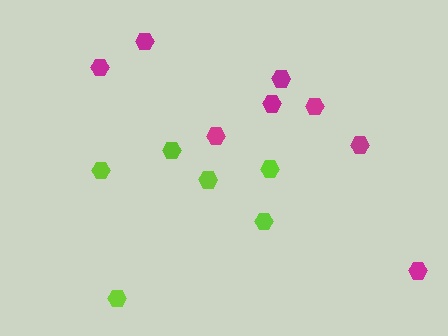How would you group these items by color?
There are 2 groups: one group of magenta hexagons (8) and one group of lime hexagons (6).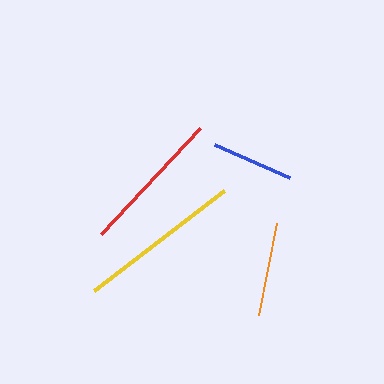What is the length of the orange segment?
The orange segment is approximately 94 pixels long.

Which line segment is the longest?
The yellow line is the longest at approximately 164 pixels.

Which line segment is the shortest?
The blue line is the shortest at approximately 82 pixels.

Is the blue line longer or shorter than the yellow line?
The yellow line is longer than the blue line.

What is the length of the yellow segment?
The yellow segment is approximately 164 pixels long.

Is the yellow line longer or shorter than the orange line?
The yellow line is longer than the orange line.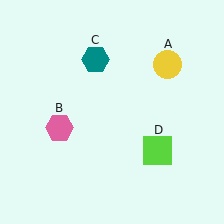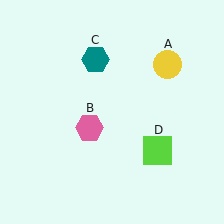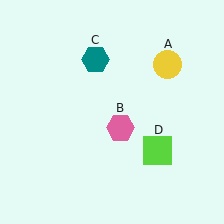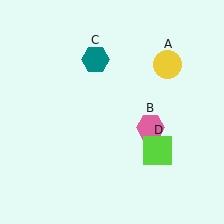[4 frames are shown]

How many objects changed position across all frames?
1 object changed position: pink hexagon (object B).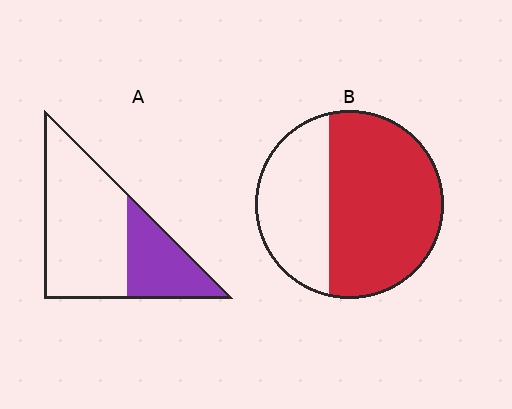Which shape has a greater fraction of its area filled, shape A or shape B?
Shape B.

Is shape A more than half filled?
No.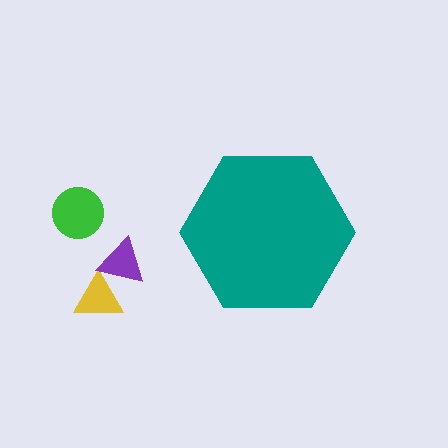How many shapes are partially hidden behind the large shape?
0 shapes are partially hidden.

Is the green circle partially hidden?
No, the green circle is fully visible.